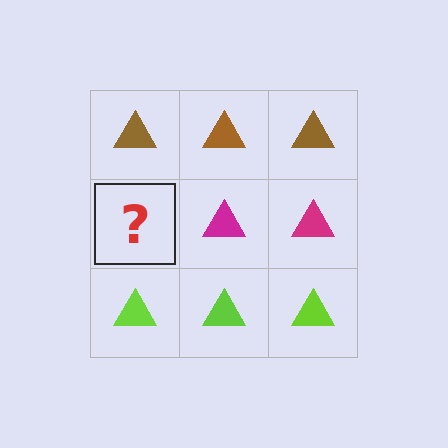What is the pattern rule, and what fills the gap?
The rule is that each row has a consistent color. The gap should be filled with a magenta triangle.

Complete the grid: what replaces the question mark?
The question mark should be replaced with a magenta triangle.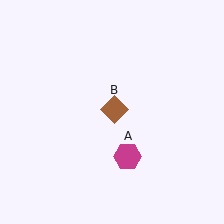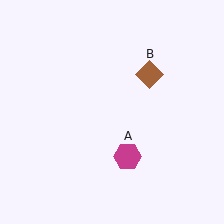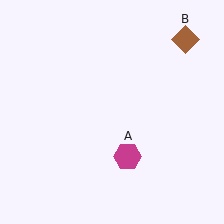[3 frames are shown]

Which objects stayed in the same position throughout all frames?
Magenta hexagon (object A) remained stationary.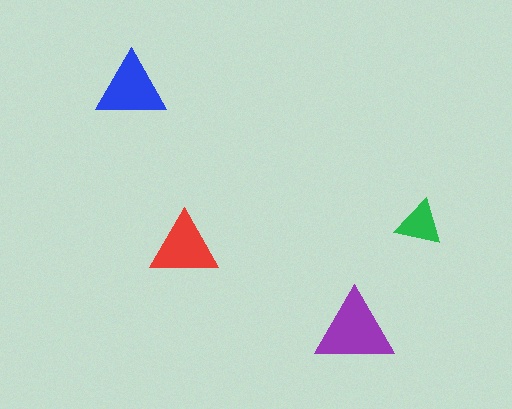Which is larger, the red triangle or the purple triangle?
The purple one.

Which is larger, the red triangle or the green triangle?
The red one.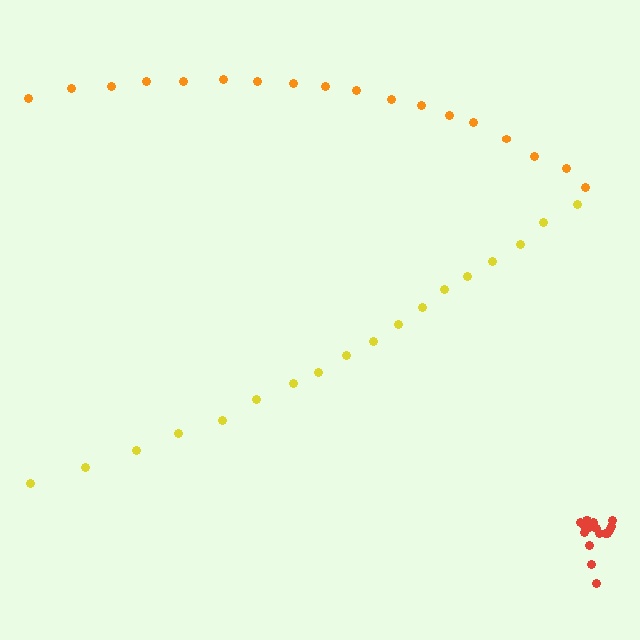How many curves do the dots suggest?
There are 3 distinct paths.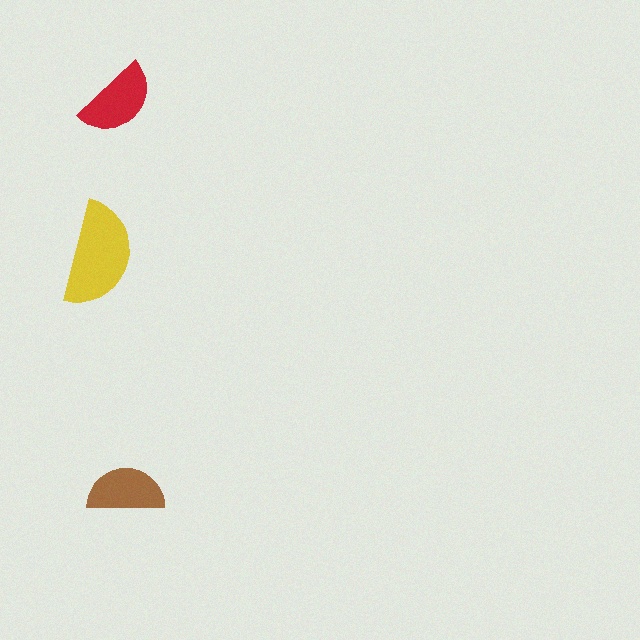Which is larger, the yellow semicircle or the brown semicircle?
The yellow one.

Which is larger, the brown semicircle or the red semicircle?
The red one.